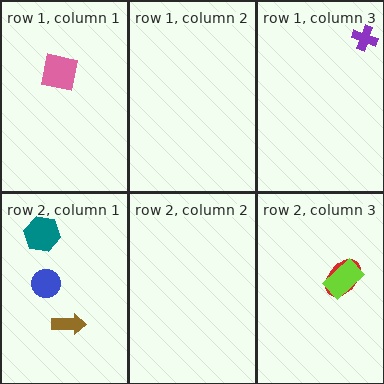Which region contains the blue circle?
The row 2, column 1 region.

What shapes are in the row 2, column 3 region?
The red ellipse, the lime rectangle.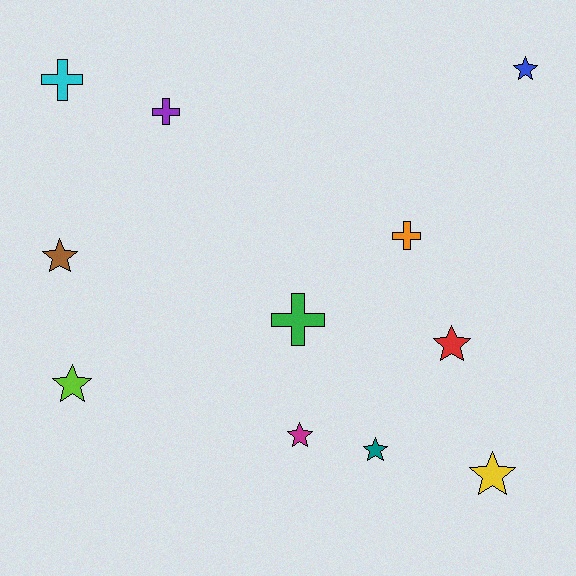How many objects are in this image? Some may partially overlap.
There are 11 objects.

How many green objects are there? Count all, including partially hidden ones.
There is 1 green object.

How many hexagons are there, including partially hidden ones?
There are no hexagons.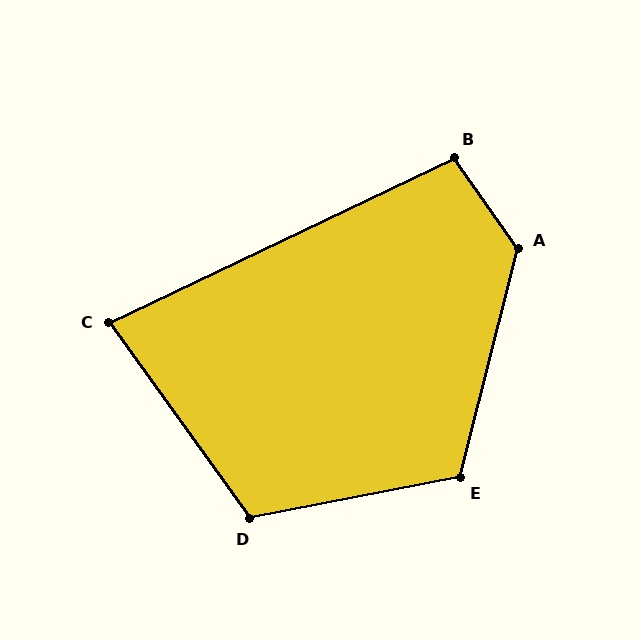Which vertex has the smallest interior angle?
C, at approximately 80 degrees.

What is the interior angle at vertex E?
Approximately 115 degrees (obtuse).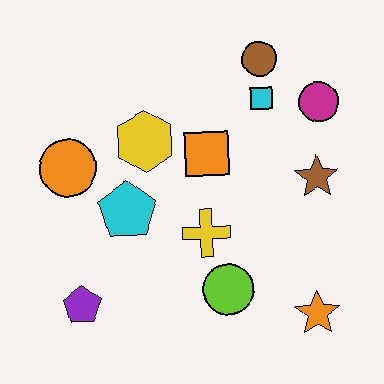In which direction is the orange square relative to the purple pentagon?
The orange square is above the purple pentagon.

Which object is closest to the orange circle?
The cyan pentagon is closest to the orange circle.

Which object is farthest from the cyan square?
The purple pentagon is farthest from the cyan square.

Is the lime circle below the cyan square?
Yes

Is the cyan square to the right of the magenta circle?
No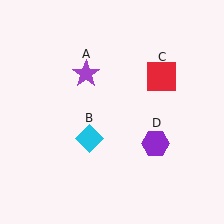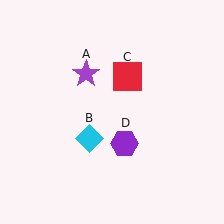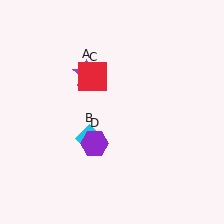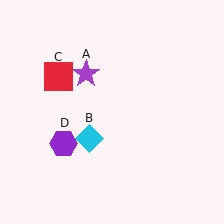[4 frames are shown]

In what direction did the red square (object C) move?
The red square (object C) moved left.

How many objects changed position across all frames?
2 objects changed position: red square (object C), purple hexagon (object D).